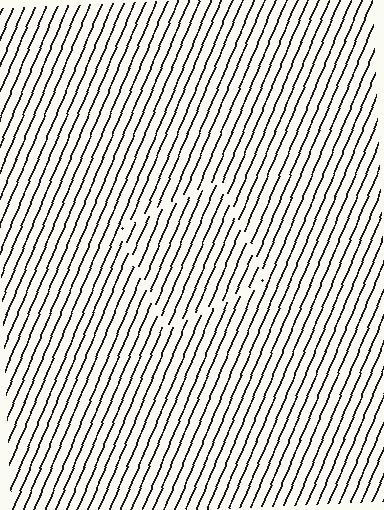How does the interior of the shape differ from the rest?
The interior of the shape contains the same grating, shifted by half a period — the contour is defined by the phase discontinuity where line-ends from the inner and outer gratings abut.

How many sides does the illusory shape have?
4 sides — the line-ends trace a square.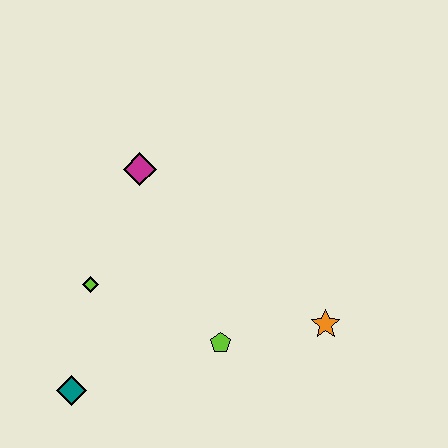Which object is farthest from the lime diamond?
The orange star is farthest from the lime diamond.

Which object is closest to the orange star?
The lime pentagon is closest to the orange star.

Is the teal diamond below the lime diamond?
Yes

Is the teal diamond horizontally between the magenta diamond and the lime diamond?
No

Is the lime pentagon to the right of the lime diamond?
Yes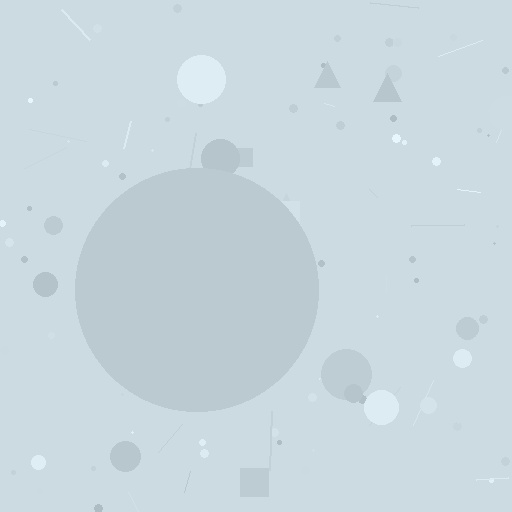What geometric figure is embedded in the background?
A circle is embedded in the background.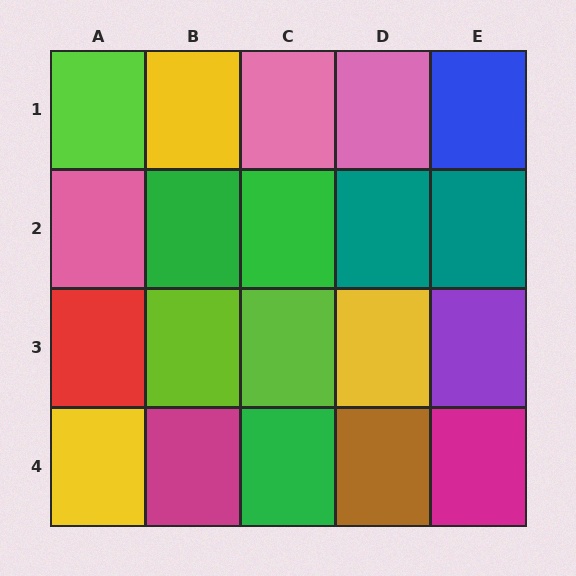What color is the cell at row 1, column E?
Blue.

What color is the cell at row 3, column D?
Yellow.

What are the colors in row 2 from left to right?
Pink, green, green, teal, teal.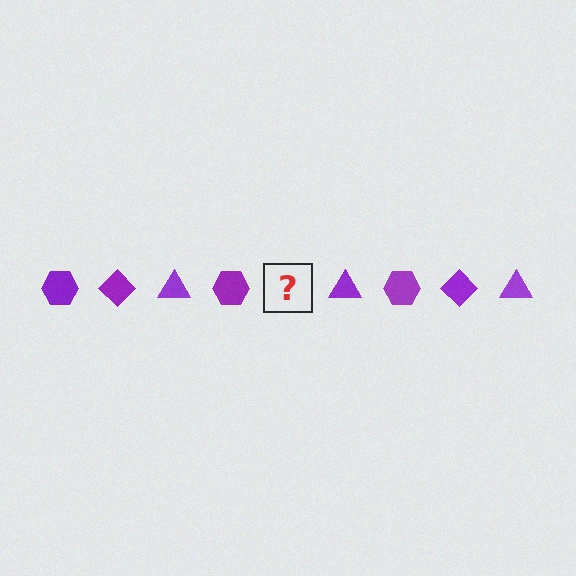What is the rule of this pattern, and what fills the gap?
The rule is that the pattern cycles through hexagon, diamond, triangle shapes in purple. The gap should be filled with a purple diamond.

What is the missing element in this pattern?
The missing element is a purple diamond.